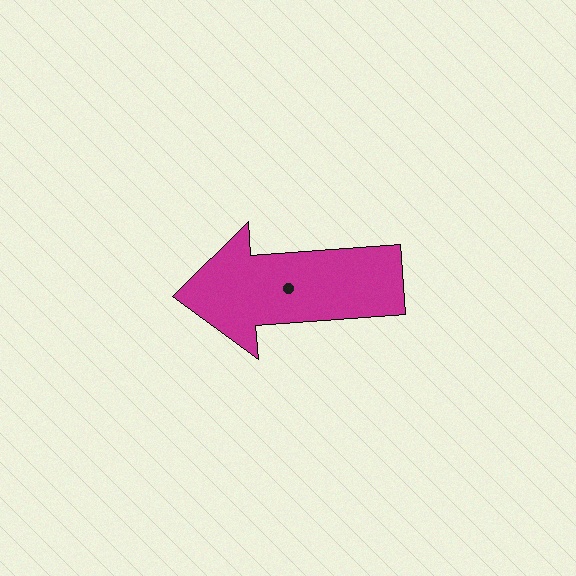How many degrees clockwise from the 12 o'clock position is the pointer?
Approximately 266 degrees.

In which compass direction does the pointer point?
West.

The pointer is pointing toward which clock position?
Roughly 9 o'clock.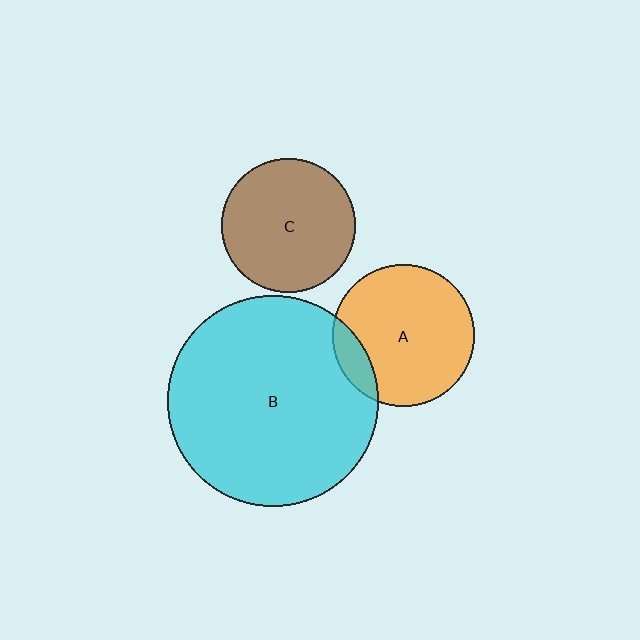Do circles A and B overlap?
Yes.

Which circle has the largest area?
Circle B (cyan).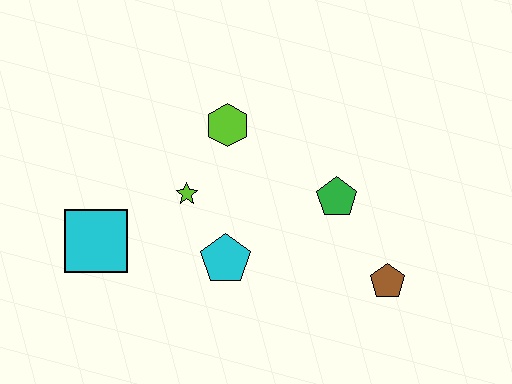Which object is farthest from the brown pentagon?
The cyan square is farthest from the brown pentagon.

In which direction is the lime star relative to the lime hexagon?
The lime star is below the lime hexagon.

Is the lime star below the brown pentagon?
No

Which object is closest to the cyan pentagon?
The lime star is closest to the cyan pentagon.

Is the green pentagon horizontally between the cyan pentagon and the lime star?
No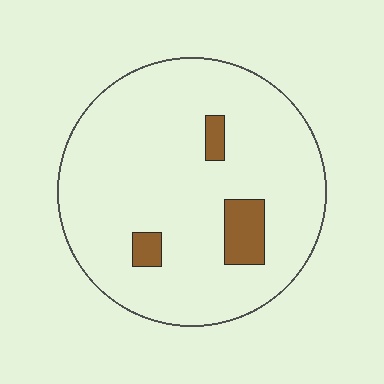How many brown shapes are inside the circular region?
3.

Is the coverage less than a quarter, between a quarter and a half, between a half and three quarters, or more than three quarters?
Less than a quarter.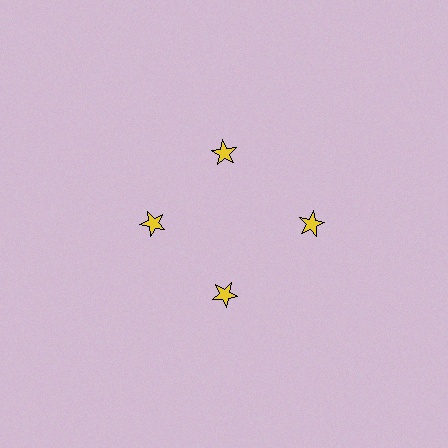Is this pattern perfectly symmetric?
No. The 4 yellow stars are arranged in a ring, but one element near the 3 o'clock position is pushed outward from the center, breaking the 4-fold rotational symmetry.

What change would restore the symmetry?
The symmetry would be restored by moving it inward, back onto the ring so that all 4 stars sit at equal angles and equal distance from the center.